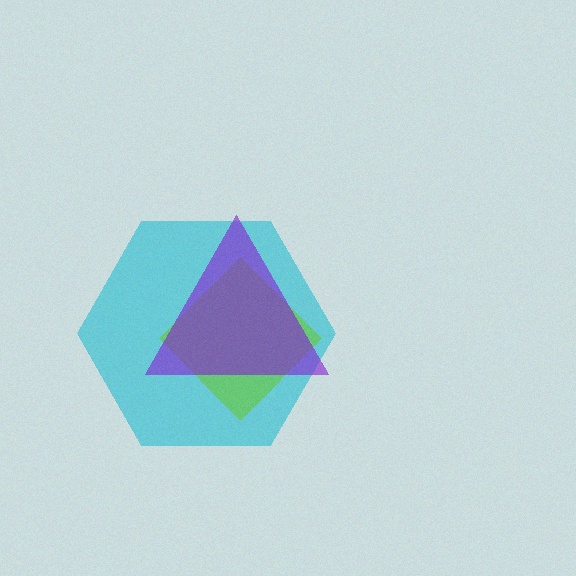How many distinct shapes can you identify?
There are 3 distinct shapes: a cyan hexagon, a lime diamond, a purple triangle.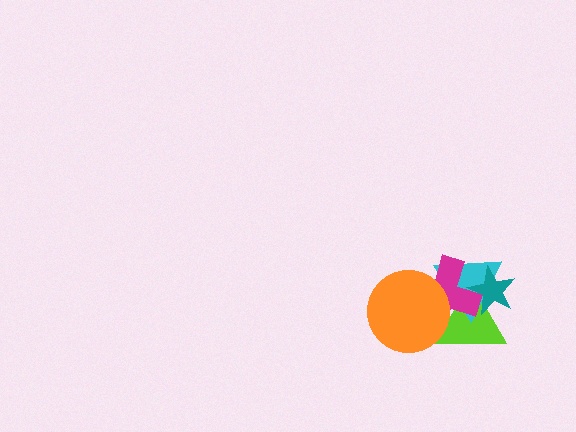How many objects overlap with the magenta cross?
4 objects overlap with the magenta cross.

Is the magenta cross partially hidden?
Yes, it is partially covered by another shape.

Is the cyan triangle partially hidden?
Yes, it is partially covered by another shape.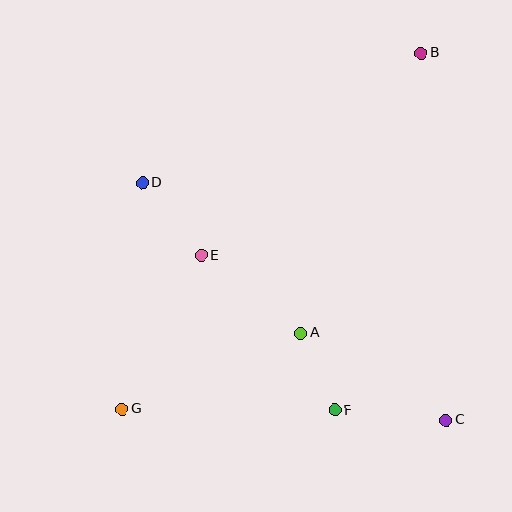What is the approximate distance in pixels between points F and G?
The distance between F and G is approximately 213 pixels.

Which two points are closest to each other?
Points A and F are closest to each other.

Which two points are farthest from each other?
Points B and G are farthest from each other.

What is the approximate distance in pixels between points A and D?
The distance between A and D is approximately 218 pixels.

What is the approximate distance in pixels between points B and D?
The distance between B and D is approximately 307 pixels.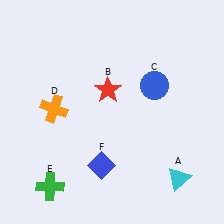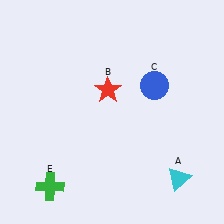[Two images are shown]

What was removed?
The blue diamond (F), the orange cross (D) were removed in Image 2.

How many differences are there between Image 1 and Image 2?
There are 2 differences between the two images.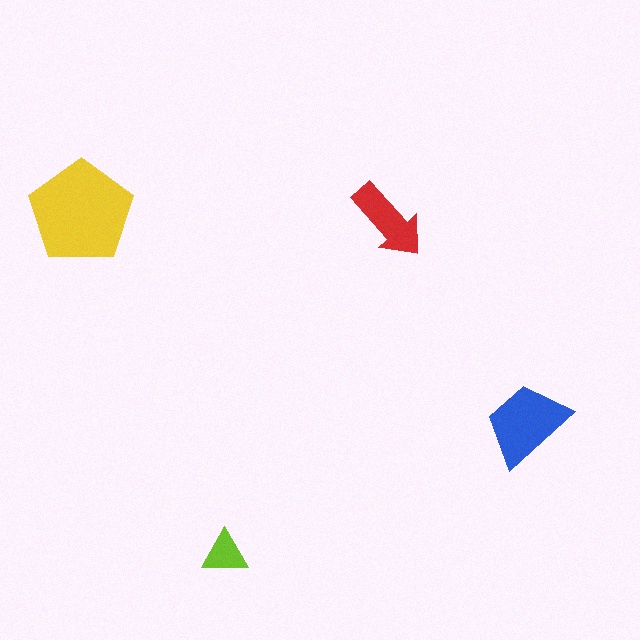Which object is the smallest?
The lime triangle.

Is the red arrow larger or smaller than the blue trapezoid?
Smaller.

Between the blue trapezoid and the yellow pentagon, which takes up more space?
The yellow pentagon.